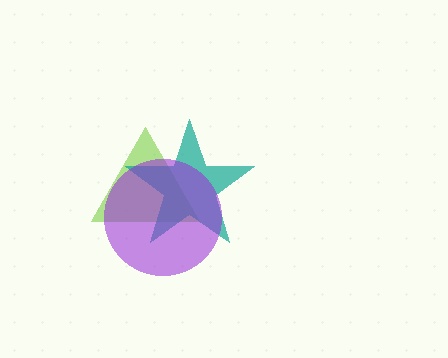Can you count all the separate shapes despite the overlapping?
Yes, there are 3 separate shapes.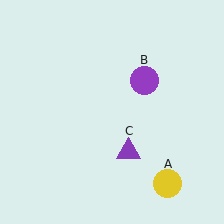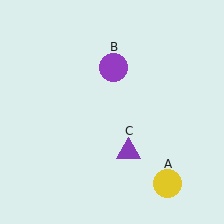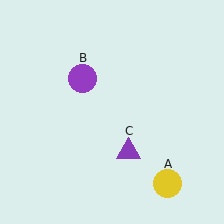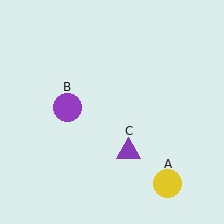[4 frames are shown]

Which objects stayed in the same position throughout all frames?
Yellow circle (object A) and purple triangle (object C) remained stationary.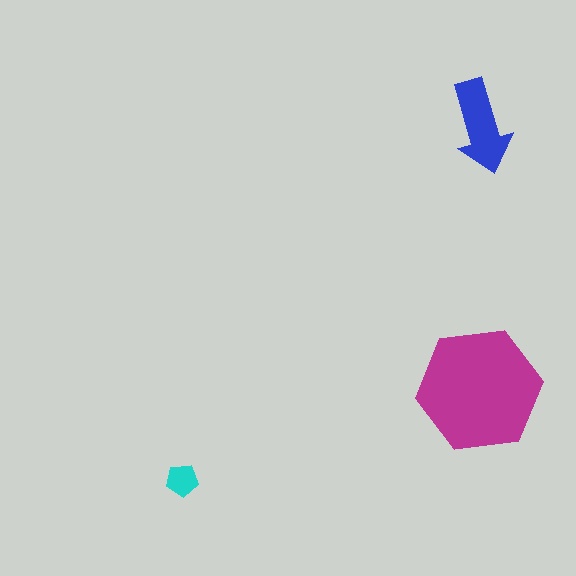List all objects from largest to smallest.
The magenta hexagon, the blue arrow, the cyan pentagon.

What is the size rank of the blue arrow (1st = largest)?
2nd.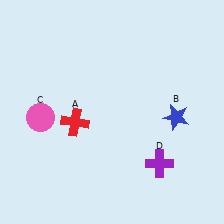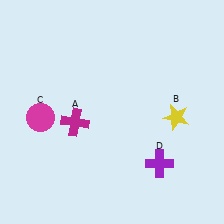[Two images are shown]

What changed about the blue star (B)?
In Image 1, B is blue. In Image 2, it changed to yellow.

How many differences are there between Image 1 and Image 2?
There are 3 differences between the two images.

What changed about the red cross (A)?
In Image 1, A is red. In Image 2, it changed to magenta.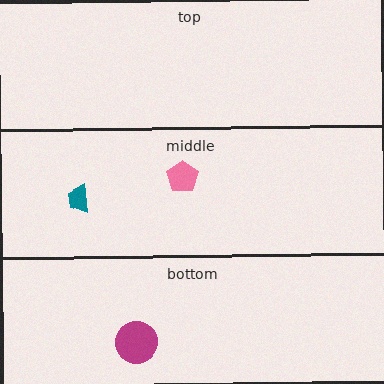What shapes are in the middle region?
The pink pentagon, the teal trapezoid.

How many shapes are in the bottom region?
1.